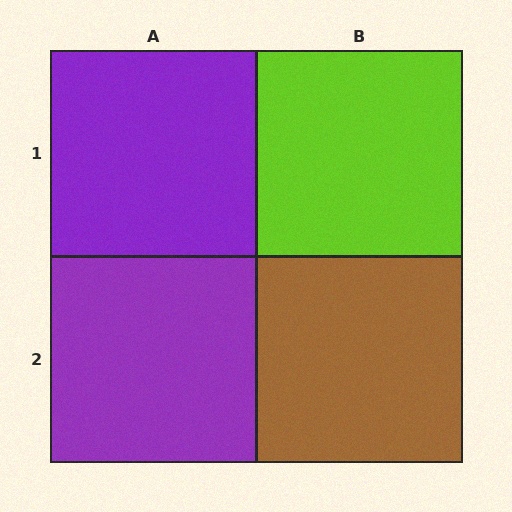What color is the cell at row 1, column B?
Lime.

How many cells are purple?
2 cells are purple.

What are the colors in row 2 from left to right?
Purple, brown.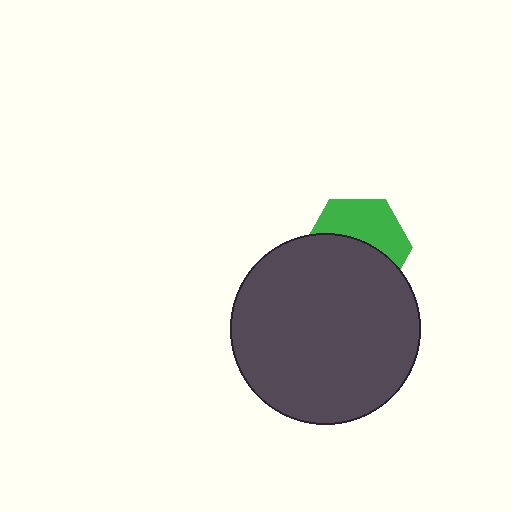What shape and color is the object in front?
The object in front is a dark gray circle.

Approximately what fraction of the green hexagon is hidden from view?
Roughly 55% of the green hexagon is hidden behind the dark gray circle.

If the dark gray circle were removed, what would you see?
You would see the complete green hexagon.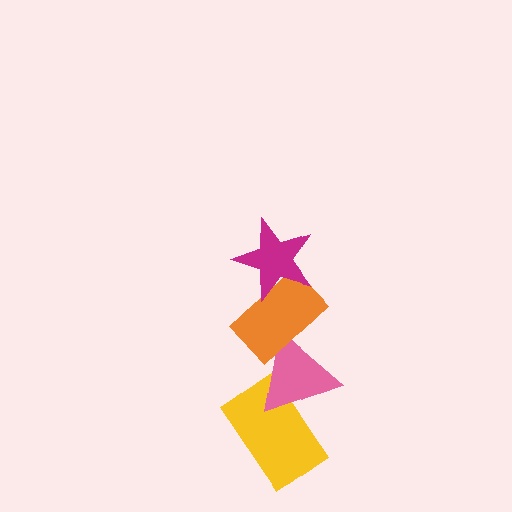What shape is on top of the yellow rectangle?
The pink triangle is on top of the yellow rectangle.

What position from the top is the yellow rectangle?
The yellow rectangle is 4th from the top.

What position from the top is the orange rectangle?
The orange rectangle is 2nd from the top.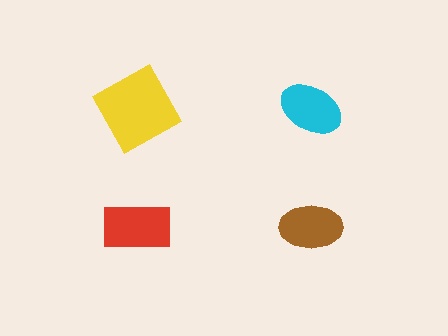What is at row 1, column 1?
A yellow square.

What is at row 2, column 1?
A red rectangle.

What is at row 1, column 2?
A cyan ellipse.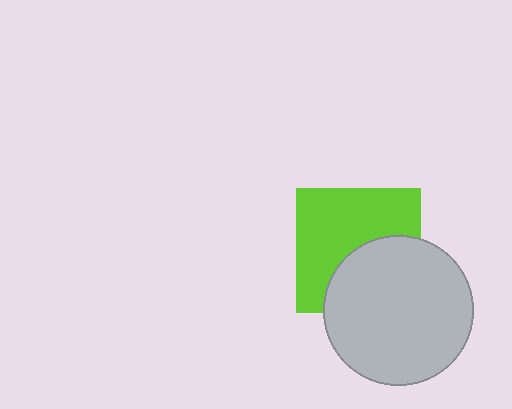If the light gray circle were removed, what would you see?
You would see the complete lime square.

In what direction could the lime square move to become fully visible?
The lime square could move up. That would shift it out from behind the light gray circle entirely.